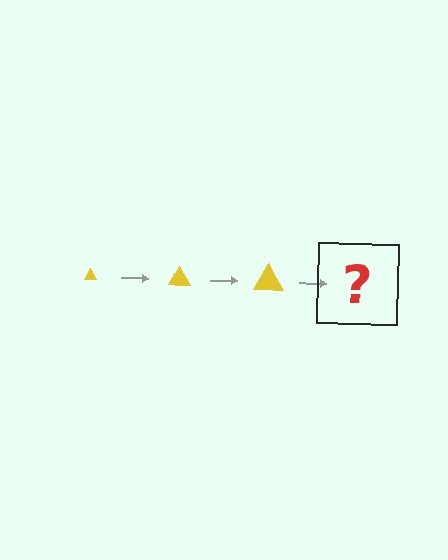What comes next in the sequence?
The next element should be a yellow triangle, larger than the previous one.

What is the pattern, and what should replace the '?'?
The pattern is that the triangle gets progressively larger each step. The '?' should be a yellow triangle, larger than the previous one.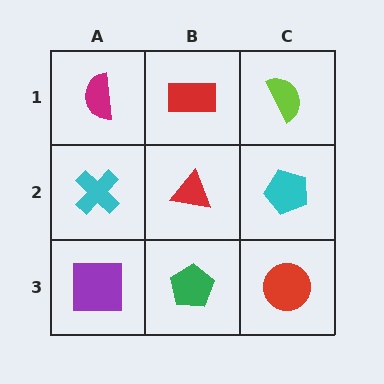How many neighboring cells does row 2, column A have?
3.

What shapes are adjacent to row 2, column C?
A lime semicircle (row 1, column C), a red circle (row 3, column C), a red triangle (row 2, column B).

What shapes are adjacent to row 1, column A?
A cyan cross (row 2, column A), a red rectangle (row 1, column B).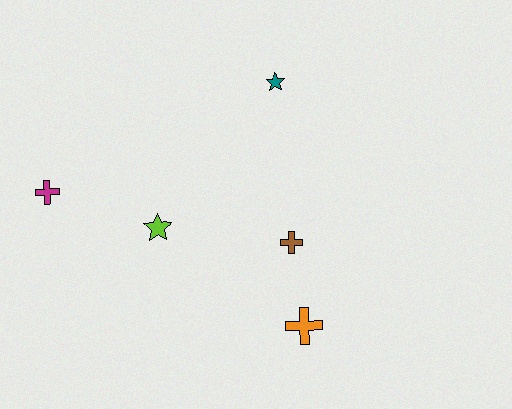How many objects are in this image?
There are 5 objects.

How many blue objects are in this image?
There are no blue objects.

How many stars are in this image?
There are 2 stars.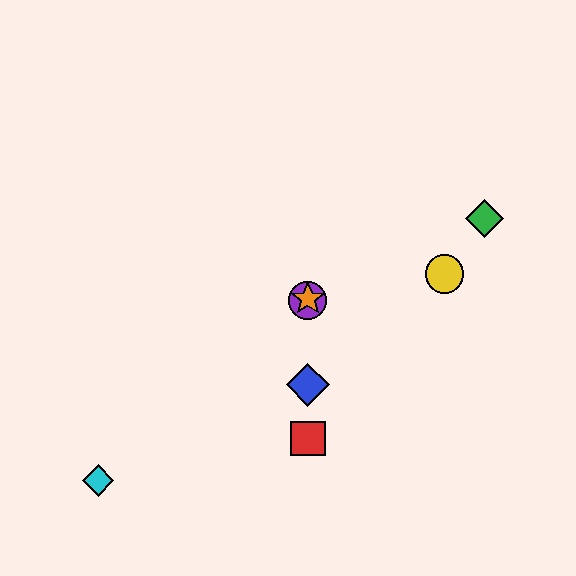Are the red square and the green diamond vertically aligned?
No, the red square is at x≈308 and the green diamond is at x≈485.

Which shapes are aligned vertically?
The red square, the blue diamond, the purple circle, the orange star are aligned vertically.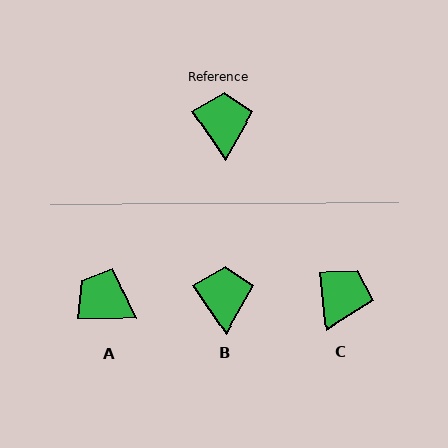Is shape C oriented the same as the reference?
No, it is off by about 28 degrees.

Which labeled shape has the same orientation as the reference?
B.